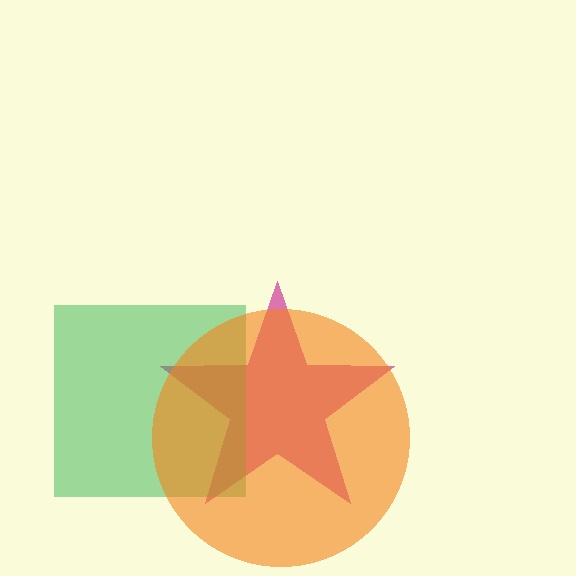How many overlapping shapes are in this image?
There are 3 overlapping shapes in the image.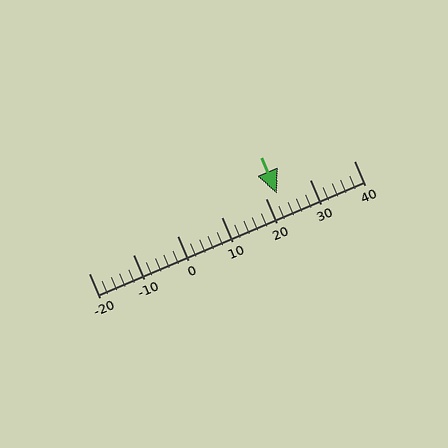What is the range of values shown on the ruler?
The ruler shows values from -20 to 40.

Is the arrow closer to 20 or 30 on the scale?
The arrow is closer to 20.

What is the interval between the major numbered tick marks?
The major tick marks are spaced 10 units apart.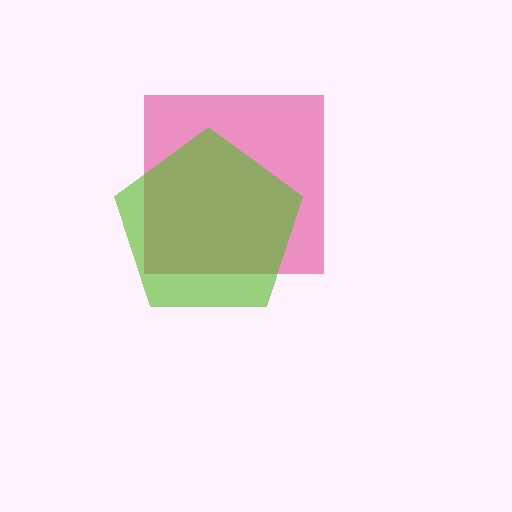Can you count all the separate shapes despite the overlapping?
Yes, there are 2 separate shapes.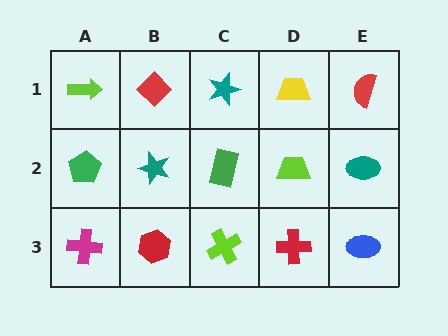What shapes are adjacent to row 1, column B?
A teal star (row 2, column B), a lime arrow (row 1, column A), a teal star (row 1, column C).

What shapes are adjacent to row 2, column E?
A red semicircle (row 1, column E), a blue ellipse (row 3, column E), a lime trapezoid (row 2, column D).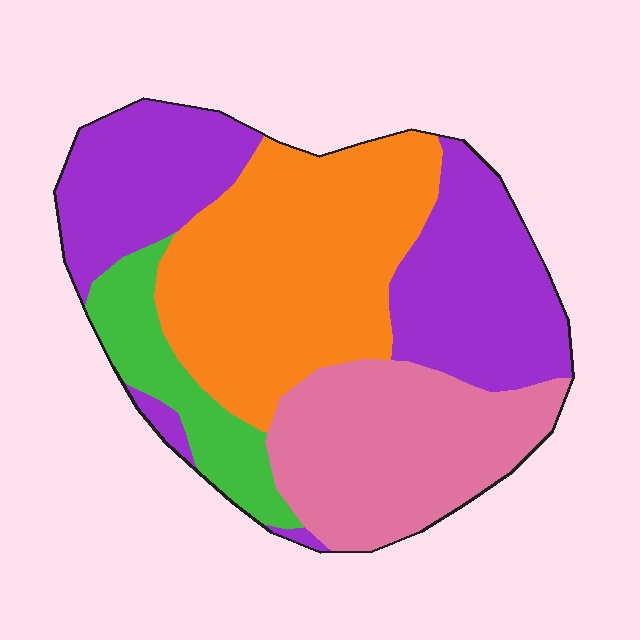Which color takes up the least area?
Green, at roughly 10%.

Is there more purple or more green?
Purple.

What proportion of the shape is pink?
Pink covers 23% of the shape.